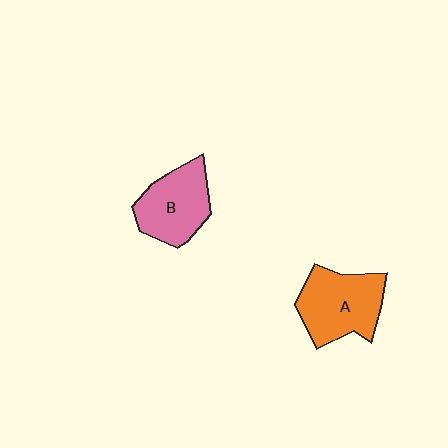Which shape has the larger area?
Shape A (orange).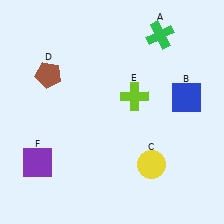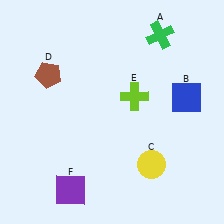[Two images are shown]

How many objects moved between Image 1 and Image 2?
1 object moved between the two images.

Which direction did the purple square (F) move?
The purple square (F) moved right.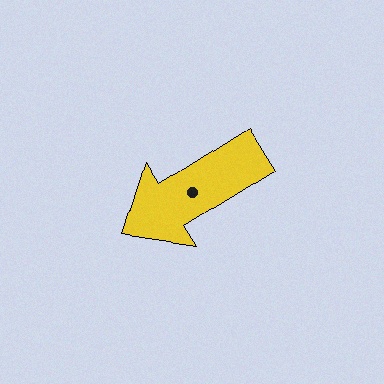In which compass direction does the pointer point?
Southwest.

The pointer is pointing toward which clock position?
Roughly 8 o'clock.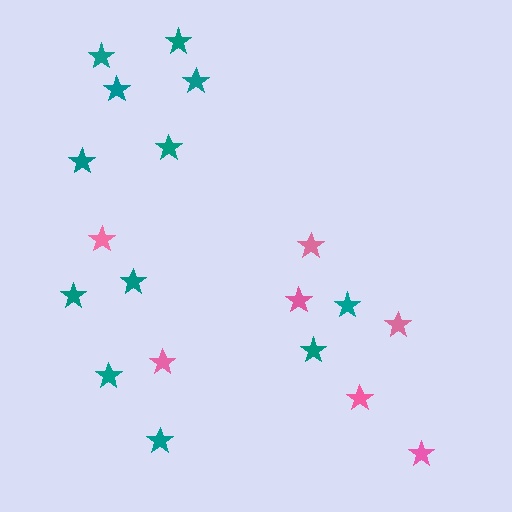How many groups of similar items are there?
There are 2 groups: one group of teal stars (12) and one group of pink stars (7).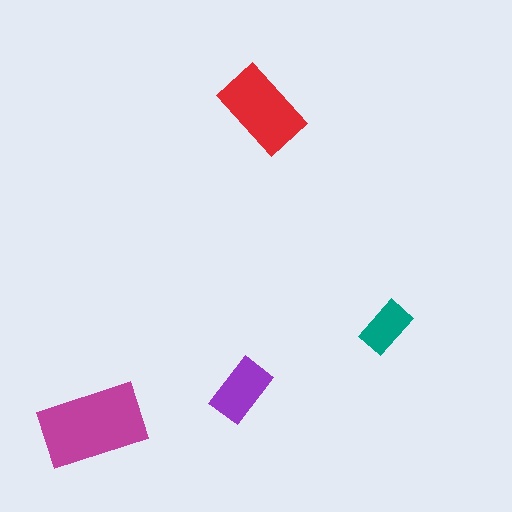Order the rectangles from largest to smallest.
the magenta one, the red one, the purple one, the teal one.